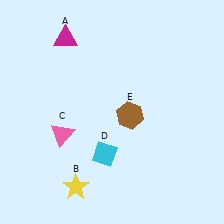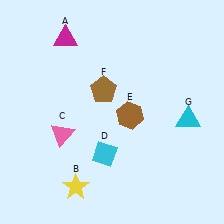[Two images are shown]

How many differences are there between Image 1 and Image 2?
There are 2 differences between the two images.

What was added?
A brown pentagon (F), a cyan triangle (G) were added in Image 2.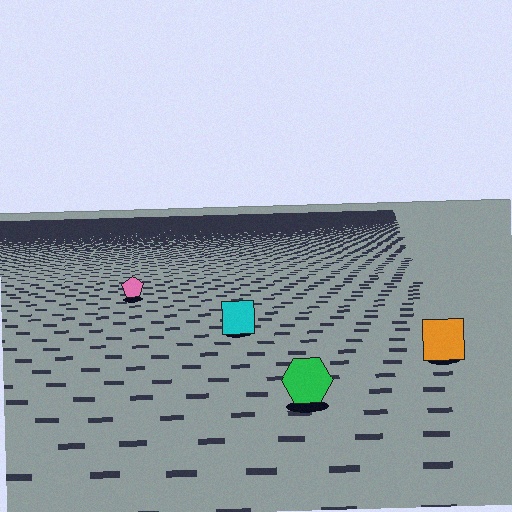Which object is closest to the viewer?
The green hexagon is closest. The texture marks near it are larger and more spread out.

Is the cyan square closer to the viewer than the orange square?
No. The orange square is closer — you can tell from the texture gradient: the ground texture is coarser near it.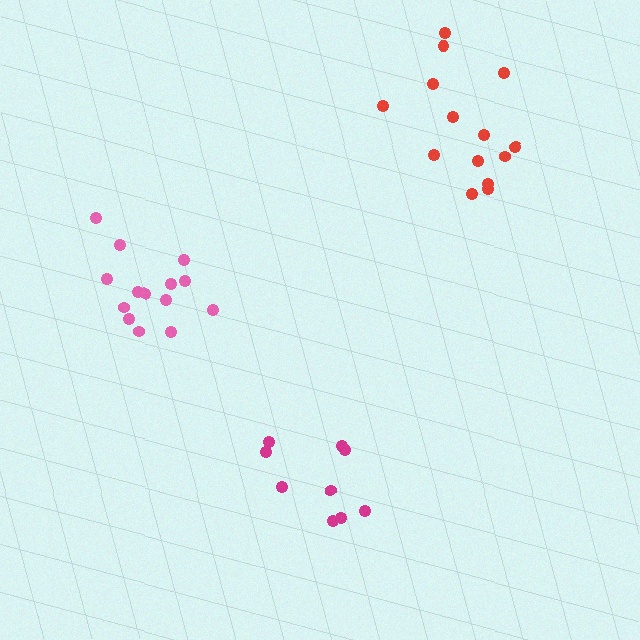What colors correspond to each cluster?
The clusters are colored: red, pink, magenta.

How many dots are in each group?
Group 1: 14 dots, Group 2: 14 dots, Group 3: 9 dots (37 total).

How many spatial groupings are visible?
There are 3 spatial groupings.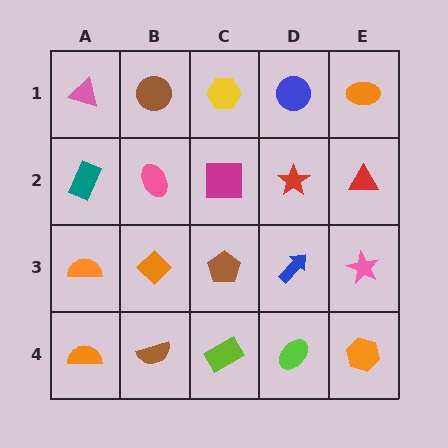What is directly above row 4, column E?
A pink star.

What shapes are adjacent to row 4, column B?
An orange diamond (row 3, column B), an orange semicircle (row 4, column A), a lime rectangle (row 4, column C).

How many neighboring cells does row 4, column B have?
3.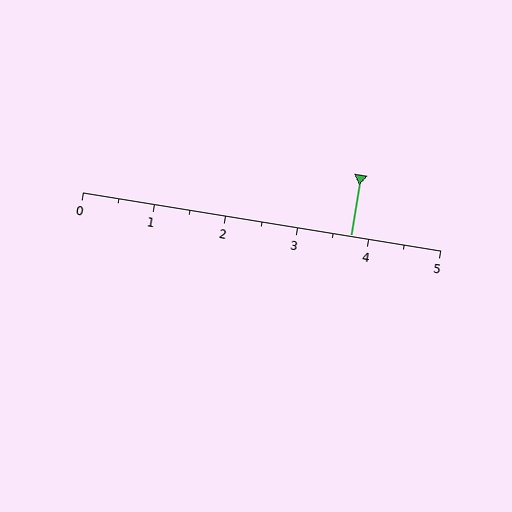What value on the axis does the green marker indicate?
The marker indicates approximately 3.8.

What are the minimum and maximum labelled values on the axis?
The axis runs from 0 to 5.